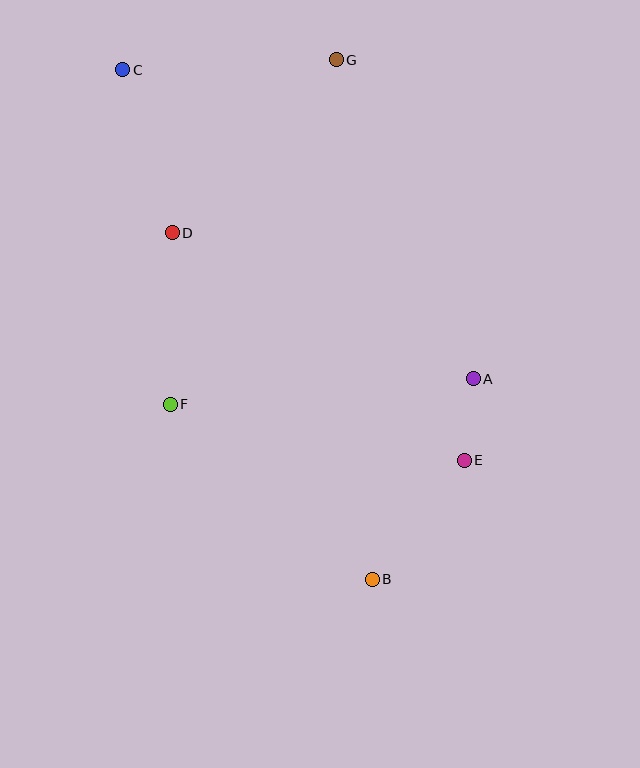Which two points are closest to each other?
Points A and E are closest to each other.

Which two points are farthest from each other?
Points B and C are farthest from each other.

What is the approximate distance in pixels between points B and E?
The distance between B and E is approximately 150 pixels.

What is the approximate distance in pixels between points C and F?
The distance between C and F is approximately 338 pixels.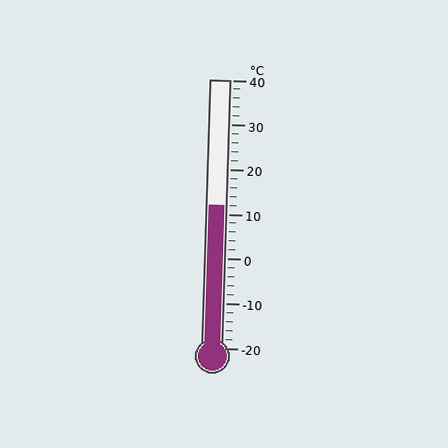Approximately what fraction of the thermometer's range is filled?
The thermometer is filled to approximately 55% of its range.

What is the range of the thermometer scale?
The thermometer scale ranges from -20°C to 40°C.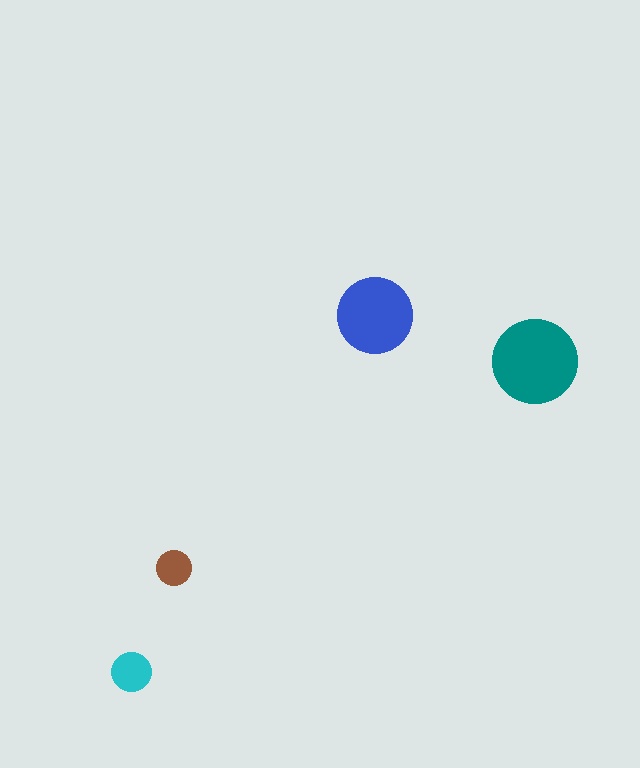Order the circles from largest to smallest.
the teal one, the blue one, the cyan one, the brown one.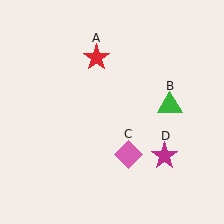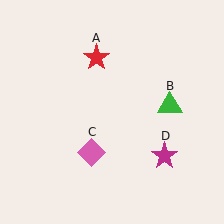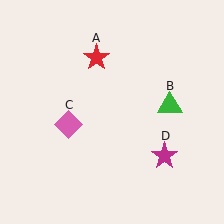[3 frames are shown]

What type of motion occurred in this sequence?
The pink diamond (object C) rotated clockwise around the center of the scene.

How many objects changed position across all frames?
1 object changed position: pink diamond (object C).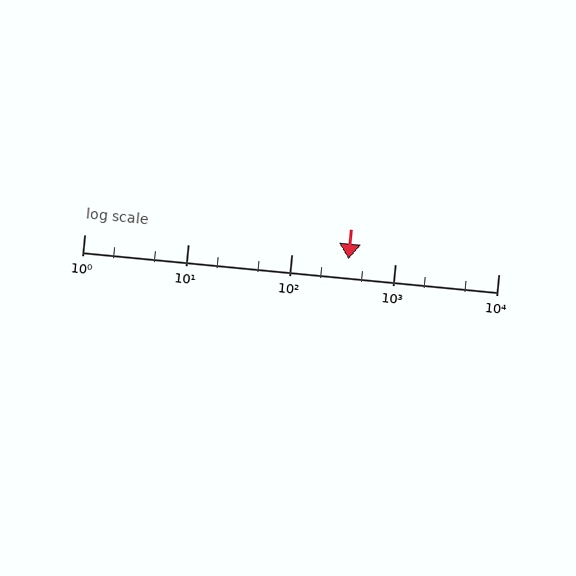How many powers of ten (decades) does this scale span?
The scale spans 4 decades, from 1 to 10000.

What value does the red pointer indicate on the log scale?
The pointer indicates approximately 360.